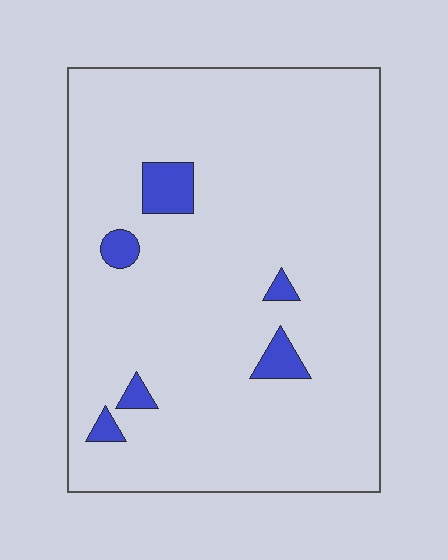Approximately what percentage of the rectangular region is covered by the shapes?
Approximately 5%.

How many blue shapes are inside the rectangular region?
6.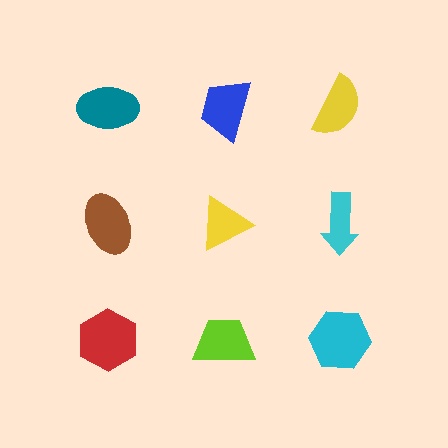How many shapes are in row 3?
3 shapes.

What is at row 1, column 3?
A yellow semicircle.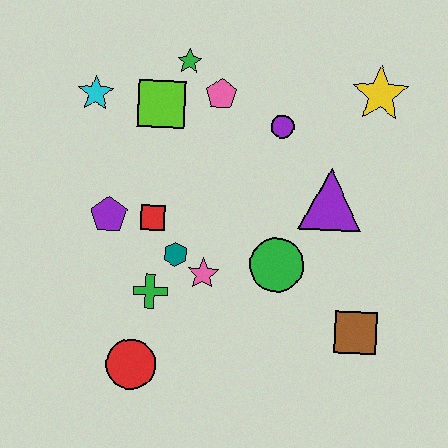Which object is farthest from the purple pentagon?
The yellow star is farthest from the purple pentagon.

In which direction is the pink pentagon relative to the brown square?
The pink pentagon is above the brown square.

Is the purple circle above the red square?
Yes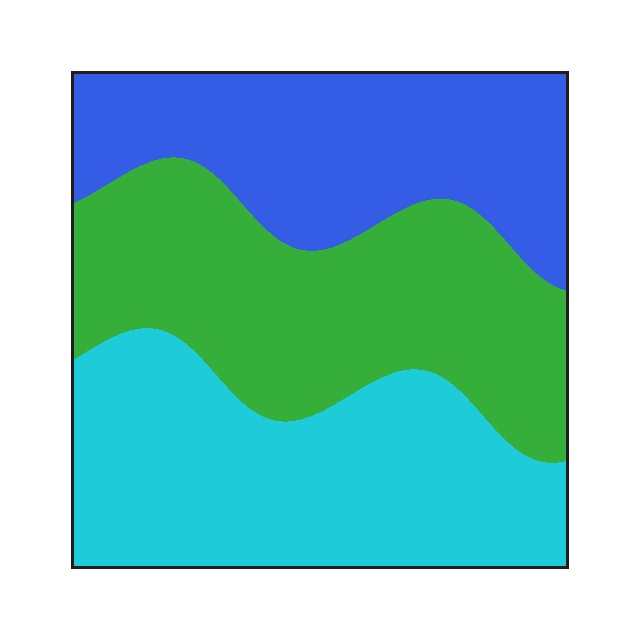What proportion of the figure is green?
Green covers about 35% of the figure.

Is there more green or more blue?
Green.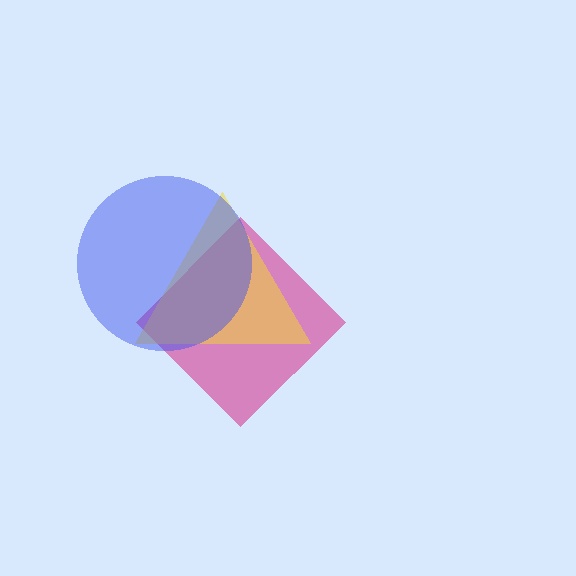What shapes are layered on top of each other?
The layered shapes are: a magenta diamond, a yellow triangle, a blue circle.